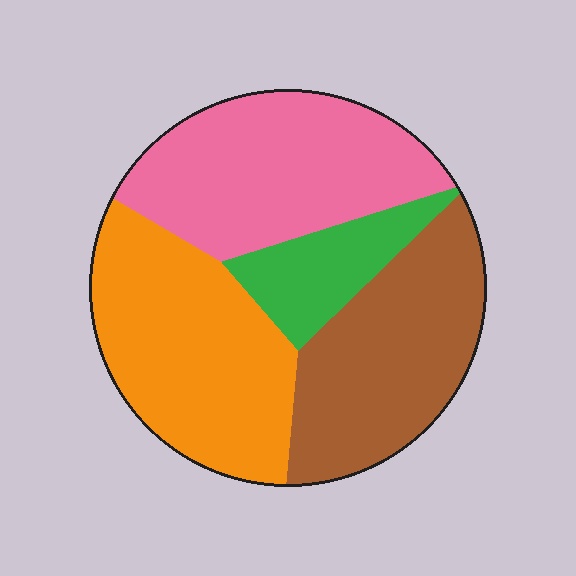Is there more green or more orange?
Orange.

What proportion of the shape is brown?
Brown covers roughly 30% of the shape.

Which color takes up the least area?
Green, at roughly 10%.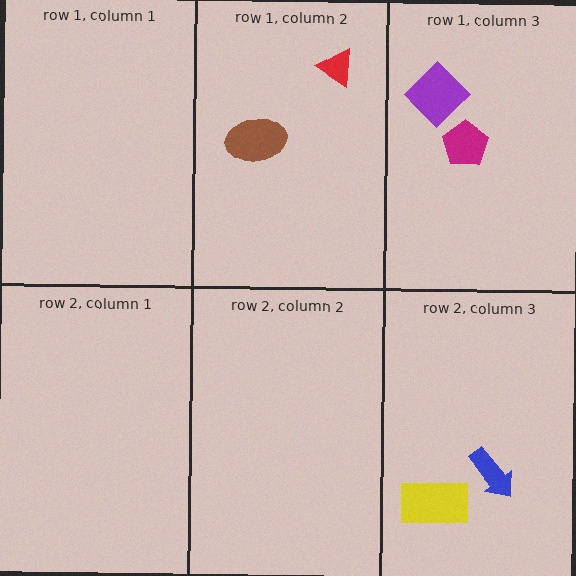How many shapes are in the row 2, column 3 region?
2.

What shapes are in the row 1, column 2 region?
The brown ellipse, the red triangle.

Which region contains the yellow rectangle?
The row 2, column 3 region.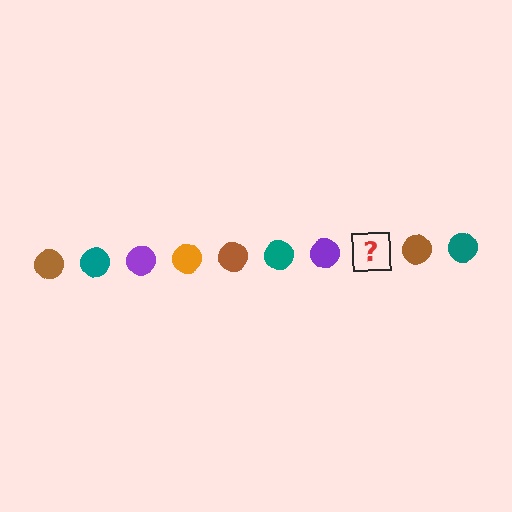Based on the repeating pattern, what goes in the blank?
The blank should be an orange circle.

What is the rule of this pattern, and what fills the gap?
The rule is that the pattern cycles through brown, teal, purple, orange circles. The gap should be filled with an orange circle.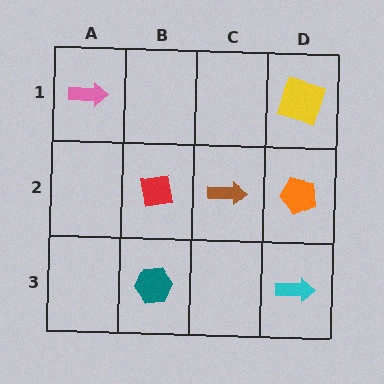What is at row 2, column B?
A red square.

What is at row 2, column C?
A brown arrow.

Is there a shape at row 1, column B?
No, that cell is empty.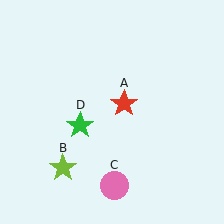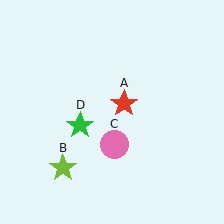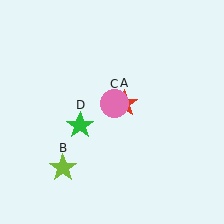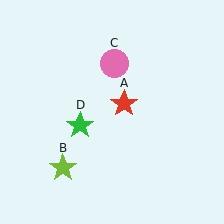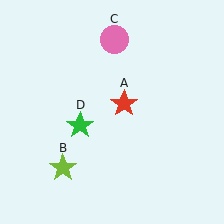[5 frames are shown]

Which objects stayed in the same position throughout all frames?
Red star (object A) and lime star (object B) and green star (object D) remained stationary.